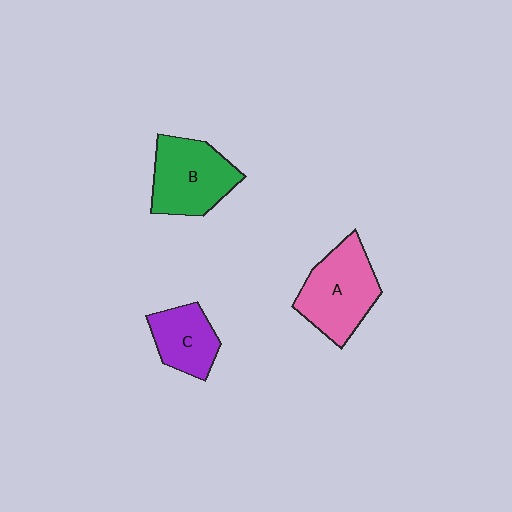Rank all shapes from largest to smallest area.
From largest to smallest: A (pink), B (green), C (purple).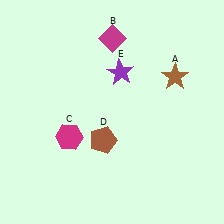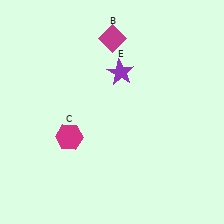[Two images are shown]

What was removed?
The brown star (A), the brown pentagon (D) were removed in Image 2.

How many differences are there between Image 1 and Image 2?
There are 2 differences between the two images.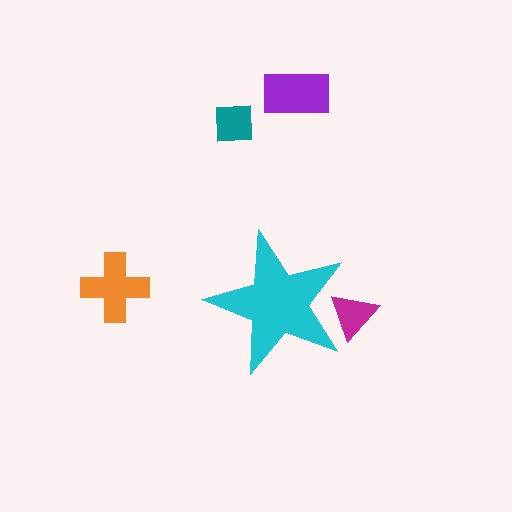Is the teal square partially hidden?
No, the teal square is fully visible.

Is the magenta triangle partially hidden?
Yes, the magenta triangle is partially hidden behind the cyan star.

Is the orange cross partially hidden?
No, the orange cross is fully visible.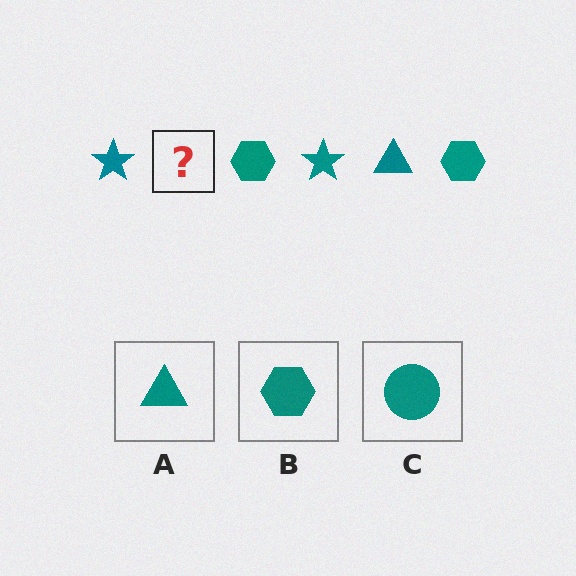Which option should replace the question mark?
Option A.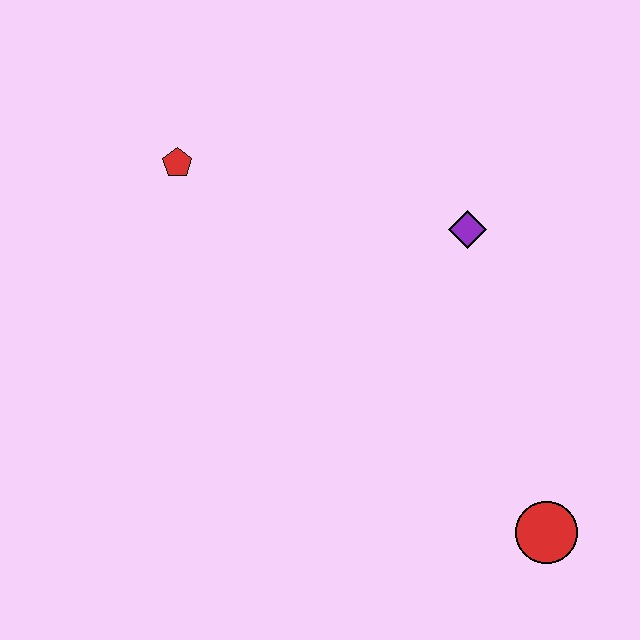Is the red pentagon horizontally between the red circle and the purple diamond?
No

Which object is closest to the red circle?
The purple diamond is closest to the red circle.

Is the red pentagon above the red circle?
Yes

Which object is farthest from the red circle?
The red pentagon is farthest from the red circle.